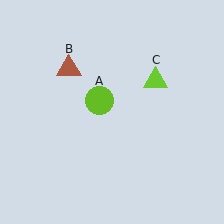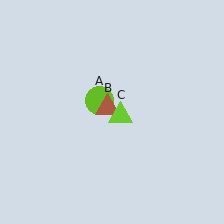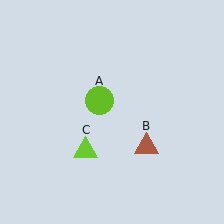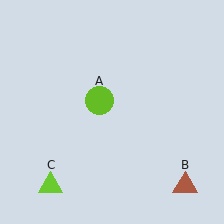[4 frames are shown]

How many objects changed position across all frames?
2 objects changed position: brown triangle (object B), lime triangle (object C).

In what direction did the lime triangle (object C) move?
The lime triangle (object C) moved down and to the left.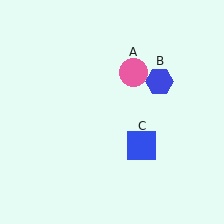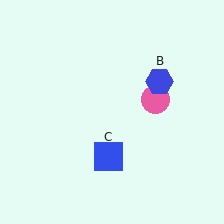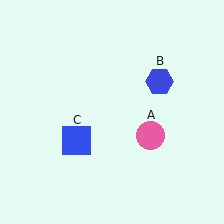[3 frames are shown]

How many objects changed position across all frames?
2 objects changed position: pink circle (object A), blue square (object C).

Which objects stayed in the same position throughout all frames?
Blue hexagon (object B) remained stationary.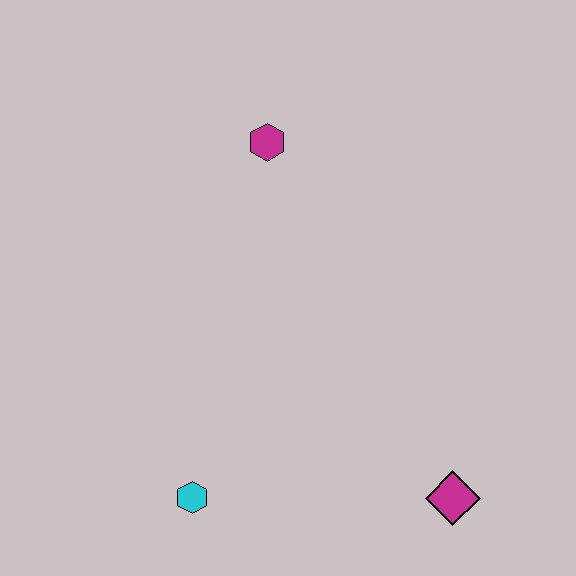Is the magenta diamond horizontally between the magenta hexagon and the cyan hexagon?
No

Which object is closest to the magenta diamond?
The cyan hexagon is closest to the magenta diamond.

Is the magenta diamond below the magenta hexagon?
Yes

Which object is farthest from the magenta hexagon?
The magenta diamond is farthest from the magenta hexagon.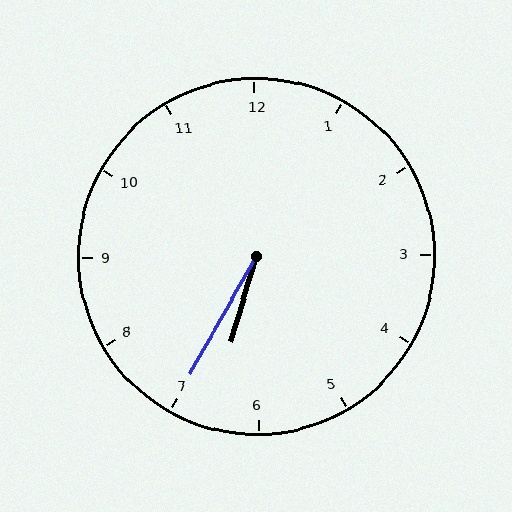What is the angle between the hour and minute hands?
Approximately 12 degrees.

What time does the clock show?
6:35.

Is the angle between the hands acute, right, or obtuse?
It is acute.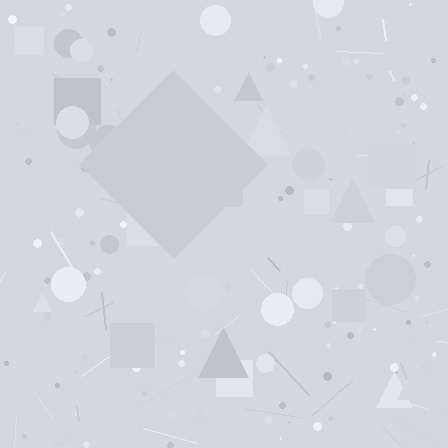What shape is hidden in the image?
A diamond is hidden in the image.